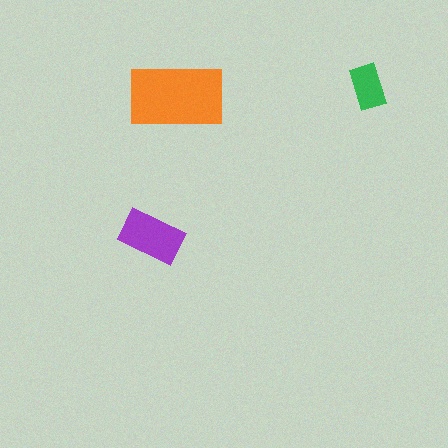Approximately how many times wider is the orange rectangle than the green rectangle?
About 2 times wider.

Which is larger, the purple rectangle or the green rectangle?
The purple one.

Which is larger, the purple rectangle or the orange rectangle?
The orange one.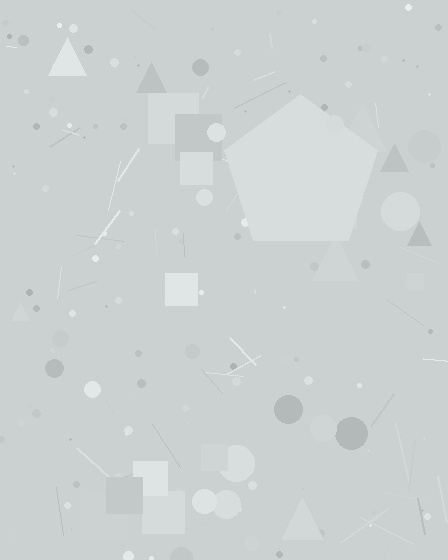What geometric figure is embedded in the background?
A pentagon is embedded in the background.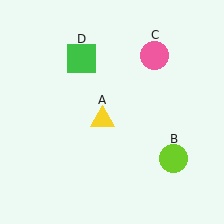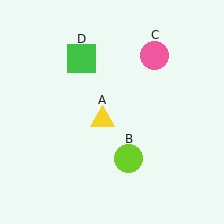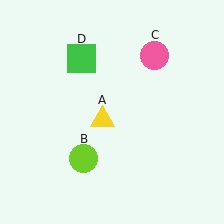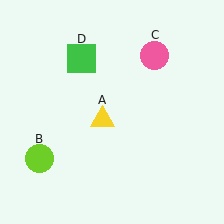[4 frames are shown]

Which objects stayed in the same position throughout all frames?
Yellow triangle (object A) and pink circle (object C) and green square (object D) remained stationary.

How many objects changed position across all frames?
1 object changed position: lime circle (object B).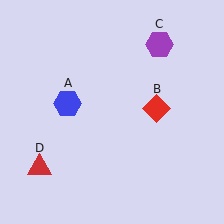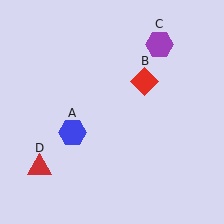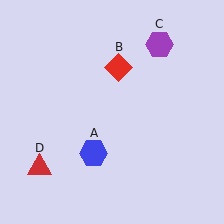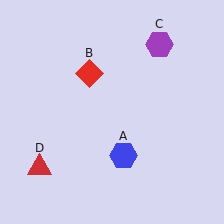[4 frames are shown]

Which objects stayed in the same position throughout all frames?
Purple hexagon (object C) and red triangle (object D) remained stationary.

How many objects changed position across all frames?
2 objects changed position: blue hexagon (object A), red diamond (object B).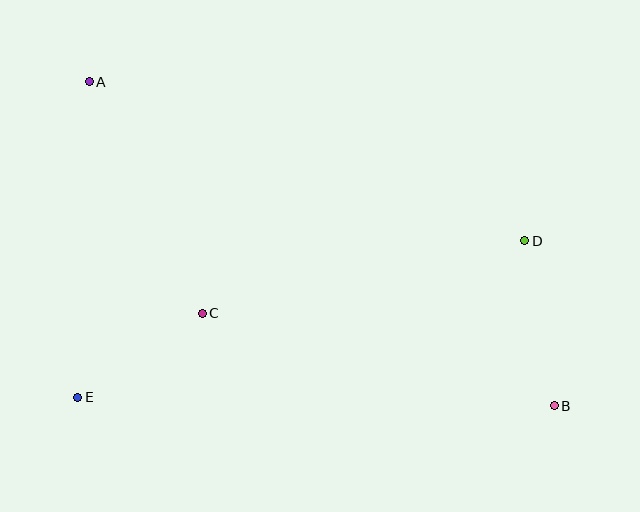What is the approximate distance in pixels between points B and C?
The distance between B and C is approximately 364 pixels.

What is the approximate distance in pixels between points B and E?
The distance between B and E is approximately 477 pixels.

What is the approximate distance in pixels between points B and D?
The distance between B and D is approximately 167 pixels.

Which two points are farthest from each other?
Points A and B are farthest from each other.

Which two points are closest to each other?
Points C and E are closest to each other.